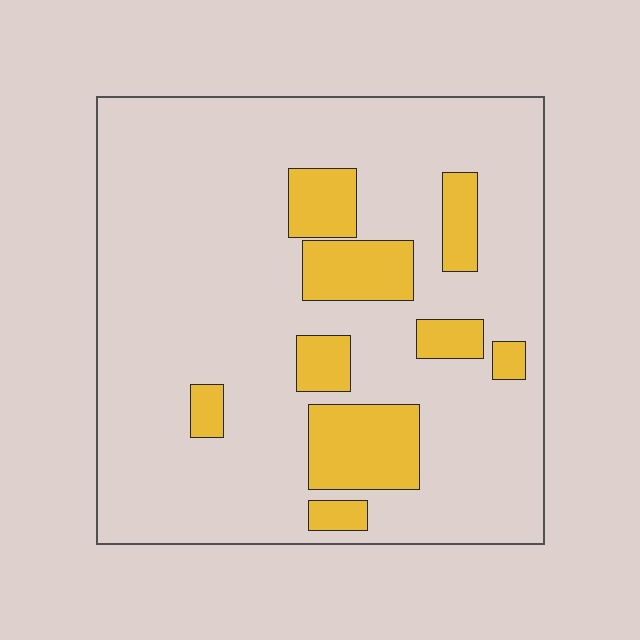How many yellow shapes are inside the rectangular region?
9.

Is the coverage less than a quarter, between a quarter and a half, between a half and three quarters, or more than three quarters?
Less than a quarter.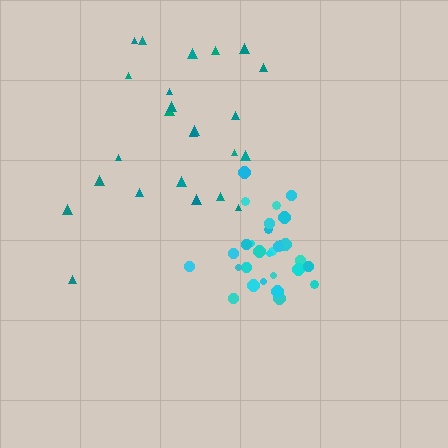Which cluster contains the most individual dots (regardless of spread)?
Cyan (31).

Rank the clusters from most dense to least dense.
cyan, teal.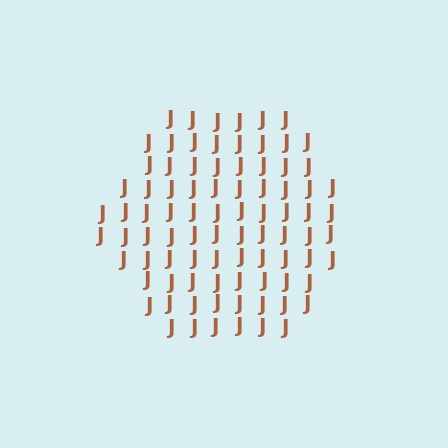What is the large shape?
The large shape is a hexagon.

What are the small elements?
The small elements are letter J's.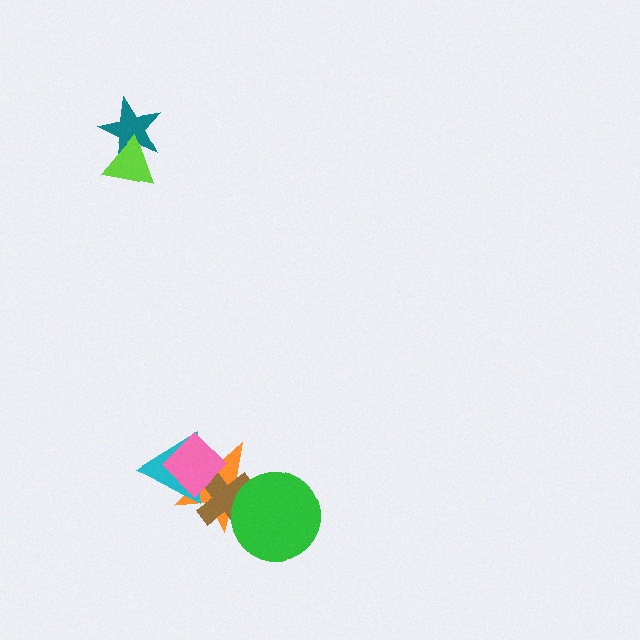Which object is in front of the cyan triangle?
The pink diamond is in front of the cyan triangle.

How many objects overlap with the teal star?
1 object overlaps with the teal star.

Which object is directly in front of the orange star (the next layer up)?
The brown cross is directly in front of the orange star.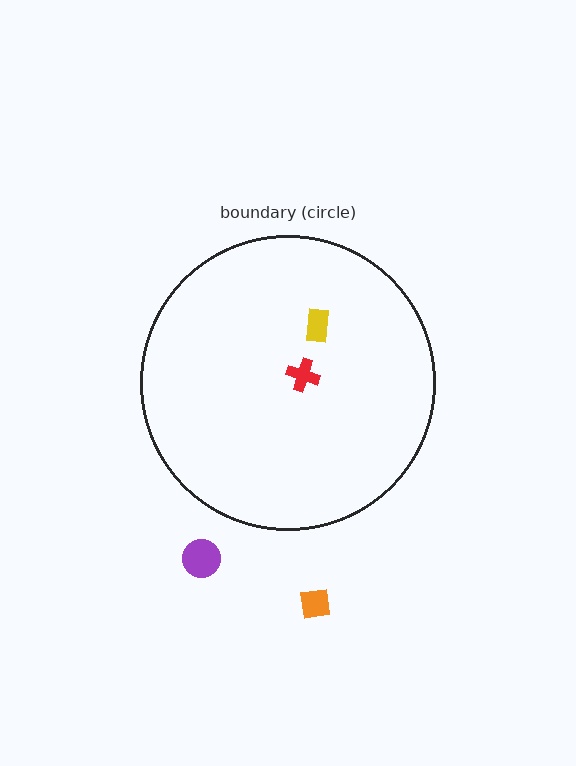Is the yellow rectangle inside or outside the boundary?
Inside.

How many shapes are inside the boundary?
2 inside, 2 outside.